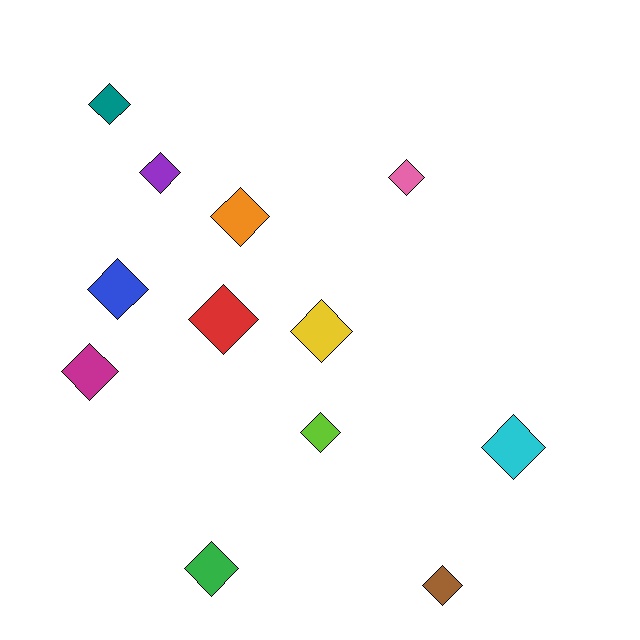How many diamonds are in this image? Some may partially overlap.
There are 12 diamonds.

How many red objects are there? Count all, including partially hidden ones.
There is 1 red object.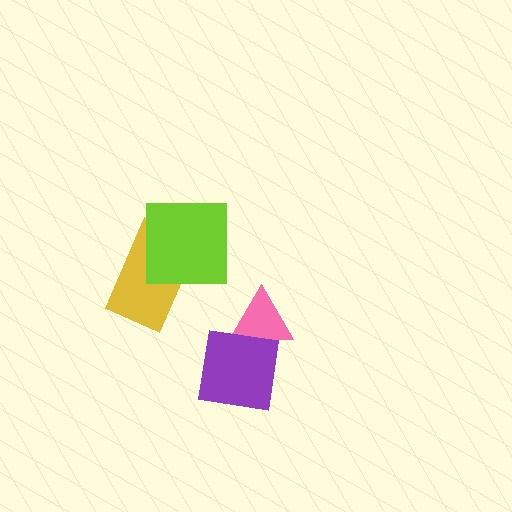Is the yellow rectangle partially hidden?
Yes, it is partially covered by another shape.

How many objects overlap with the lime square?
1 object overlaps with the lime square.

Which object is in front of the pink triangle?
The purple square is in front of the pink triangle.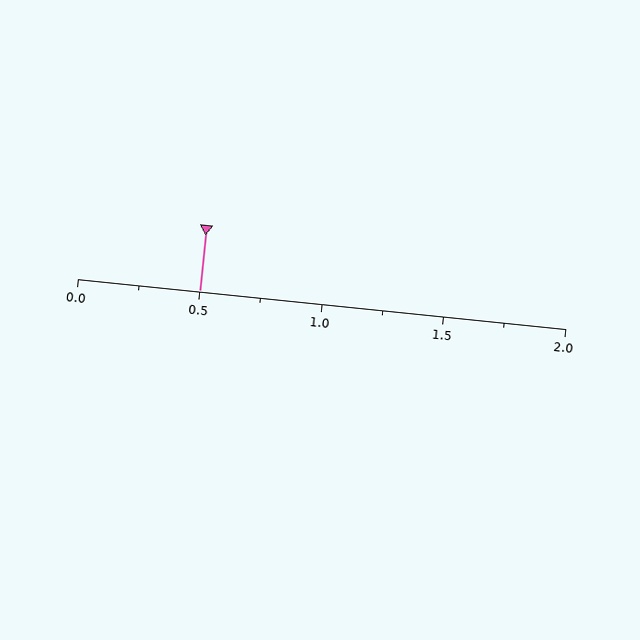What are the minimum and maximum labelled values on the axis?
The axis runs from 0.0 to 2.0.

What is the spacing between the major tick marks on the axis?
The major ticks are spaced 0.5 apart.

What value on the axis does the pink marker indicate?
The marker indicates approximately 0.5.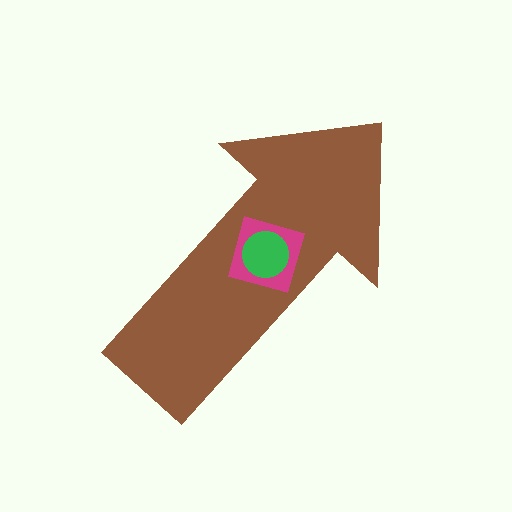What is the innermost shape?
The green circle.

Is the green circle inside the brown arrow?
Yes.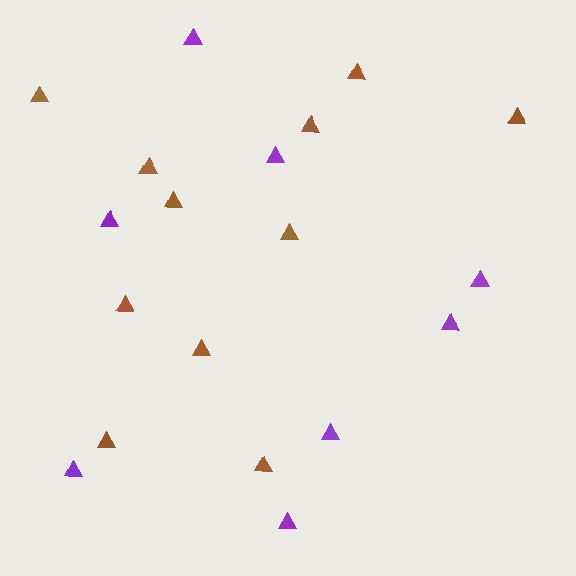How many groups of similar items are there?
There are 2 groups: one group of purple triangles (8) and one group of brown triangles (11).